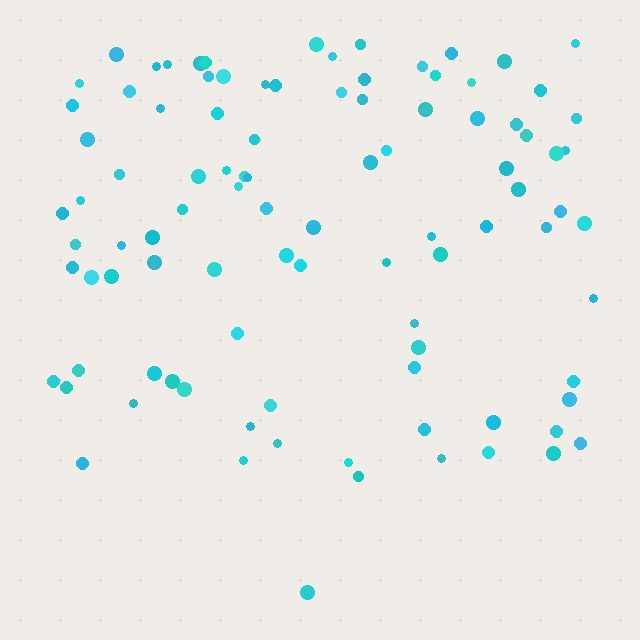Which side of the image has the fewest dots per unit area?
The bottom.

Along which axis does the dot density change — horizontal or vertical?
Vertical.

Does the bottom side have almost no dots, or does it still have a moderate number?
Still a moderate number, just noticeably fewer than the top.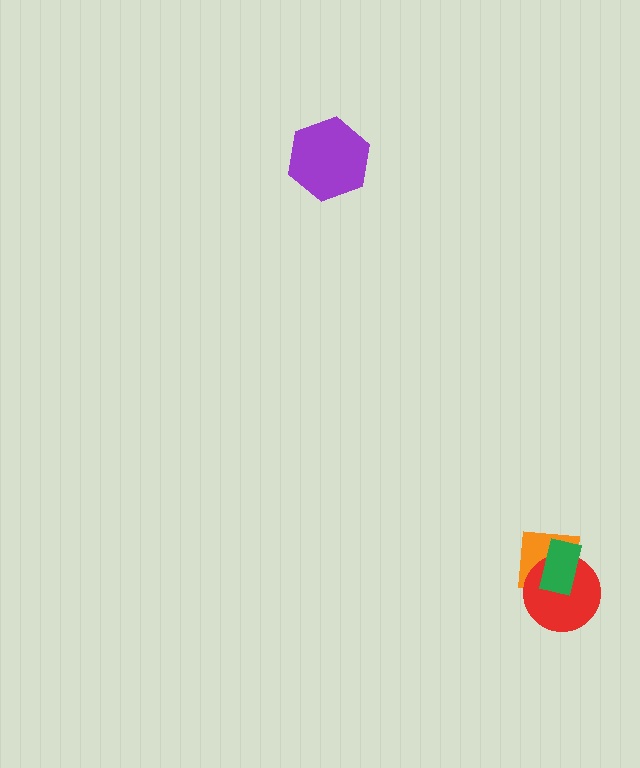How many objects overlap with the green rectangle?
2 objects overlap with the green rectangle.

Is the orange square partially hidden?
Yes, it is partially covered by another shape.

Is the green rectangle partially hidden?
No, no other shape covers it.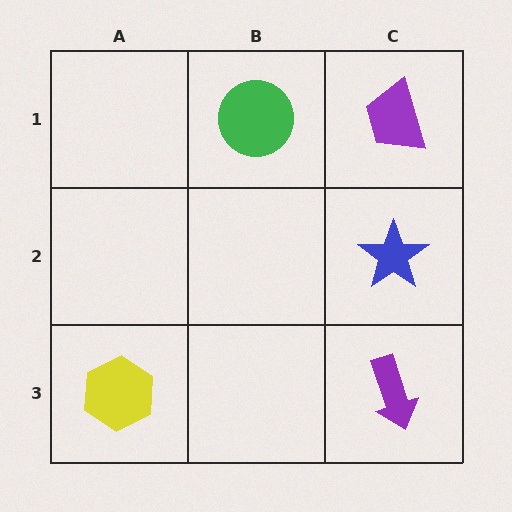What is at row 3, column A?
A yellow hexagon.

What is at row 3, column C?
A purple arrow.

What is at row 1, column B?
A green circle.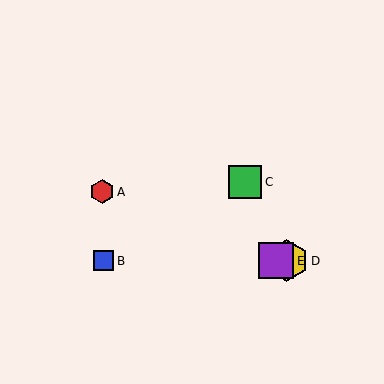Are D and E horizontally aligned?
Yes, both are at y≈261.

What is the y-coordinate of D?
Object D is at y≈261.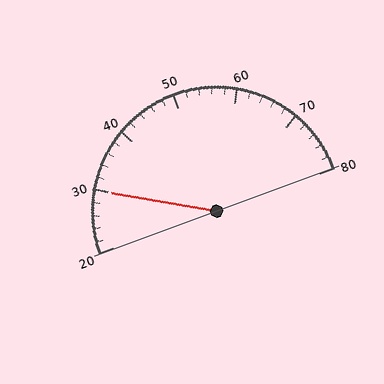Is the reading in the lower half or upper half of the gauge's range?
The reading is in the lower half of the range (20 to 80).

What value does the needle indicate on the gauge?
The needle indicates approximately 30.